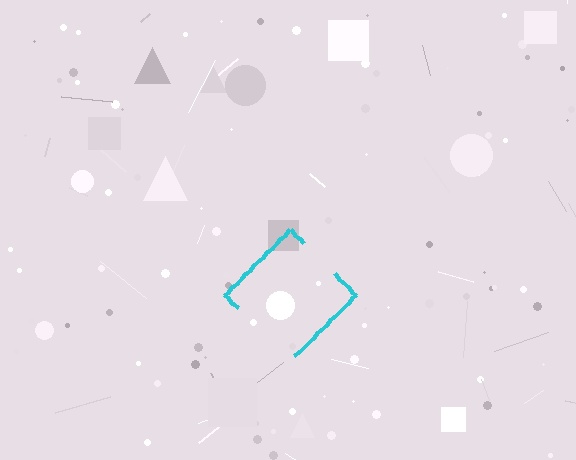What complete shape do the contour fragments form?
The contour fragments form a diamond.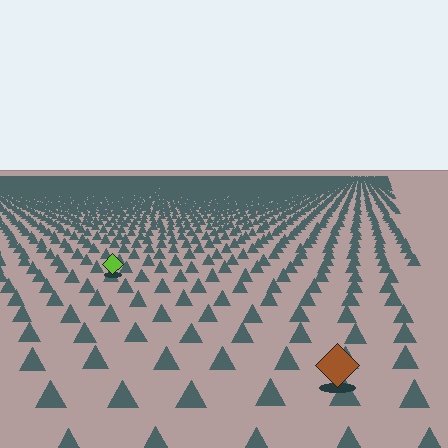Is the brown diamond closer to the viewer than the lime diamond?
Yes. The brown diamond is closer — you can tell from the texture gradient: the ground texture is coarser near it.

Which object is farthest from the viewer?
The lime diamond is farthest from the viewer. It appears smaller and the ground texture around it is denser.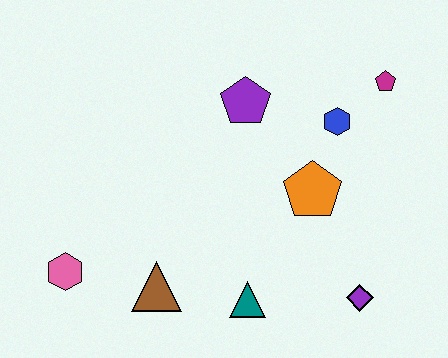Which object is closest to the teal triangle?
The brown triangle is closest to the teal triangle.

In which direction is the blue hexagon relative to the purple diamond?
The blue hexagon is above the purple diamond.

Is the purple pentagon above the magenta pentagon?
No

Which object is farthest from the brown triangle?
The magenta pentagon is farthest from the brown triangle.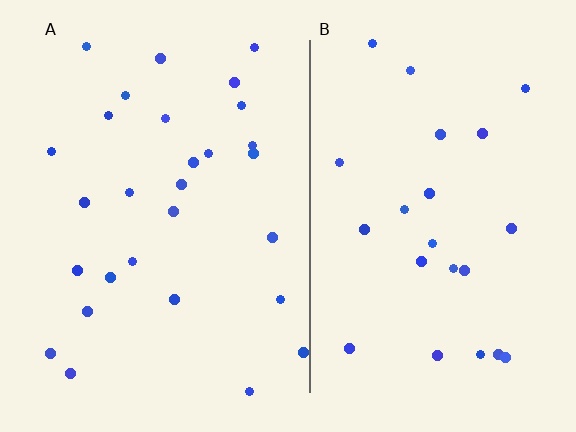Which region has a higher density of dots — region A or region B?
A (the left).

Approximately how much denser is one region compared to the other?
Approximately 1.2× — region A over region B.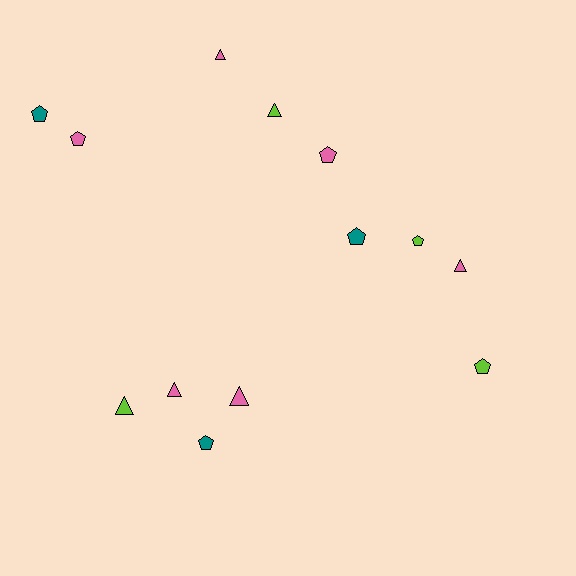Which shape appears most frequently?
Pentagon, with 7 objects.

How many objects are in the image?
There are 13 objects.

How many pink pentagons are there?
There are 2 pink pentagons.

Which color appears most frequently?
Pink, with 6 objects.